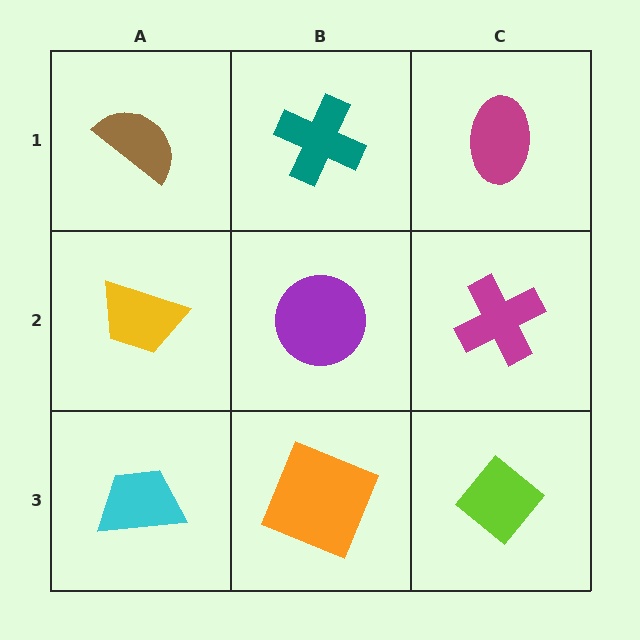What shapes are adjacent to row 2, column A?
A brown semicircle (row 1, column A), a cyan trapezoid (row 3, column A), a purple circle (row 2, column B).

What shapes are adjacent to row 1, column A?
A yellow trapezoid (row 2, column A), a teal cross (row 1, column B).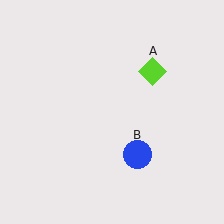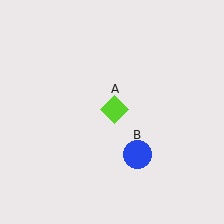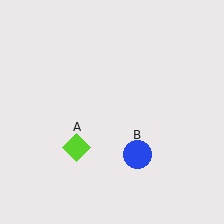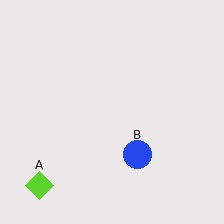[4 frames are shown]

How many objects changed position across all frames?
1 object changed position: lime diamond (object A).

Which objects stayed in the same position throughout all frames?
Blue circle (object B) remained stationary.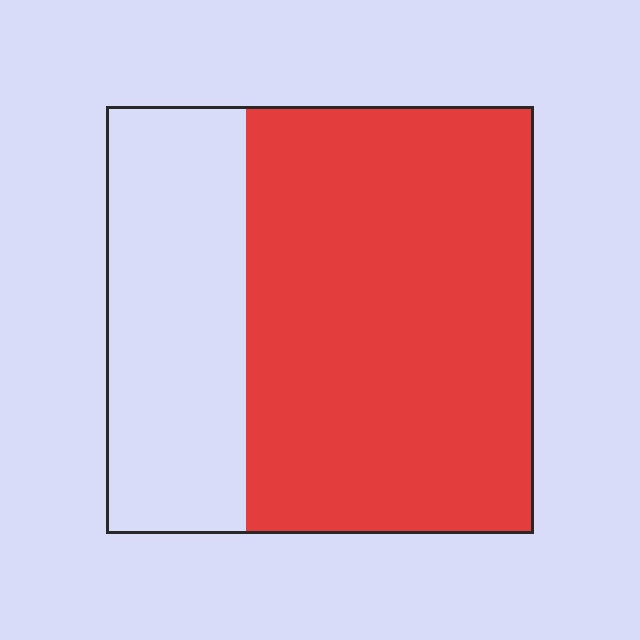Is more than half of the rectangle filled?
Yes.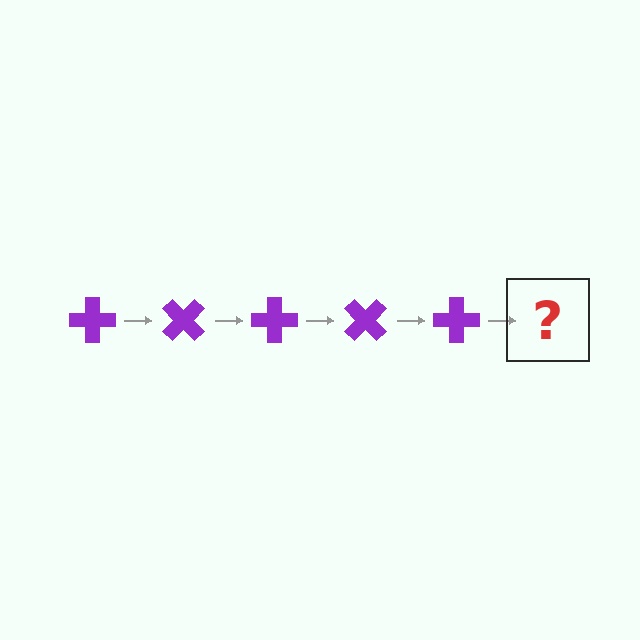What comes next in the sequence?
The next element should be a purple cross rotated 225 degrees.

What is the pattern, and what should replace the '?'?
The pattern is that the cross rotates 45 degrees each step. The '?' should be a purple cross rotated 225 degrees.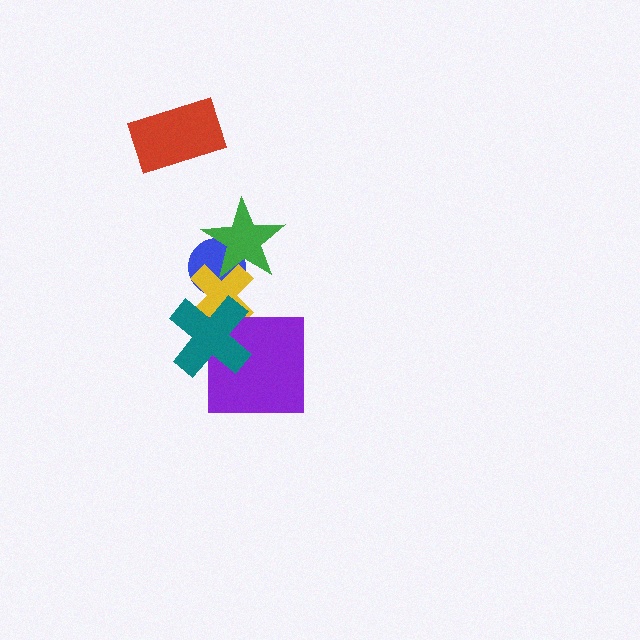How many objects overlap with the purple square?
1 object overlaps with the purple square.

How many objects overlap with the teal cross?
2 objects overlap with the teal cross.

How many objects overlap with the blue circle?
2 objects overlap with the blue circle.